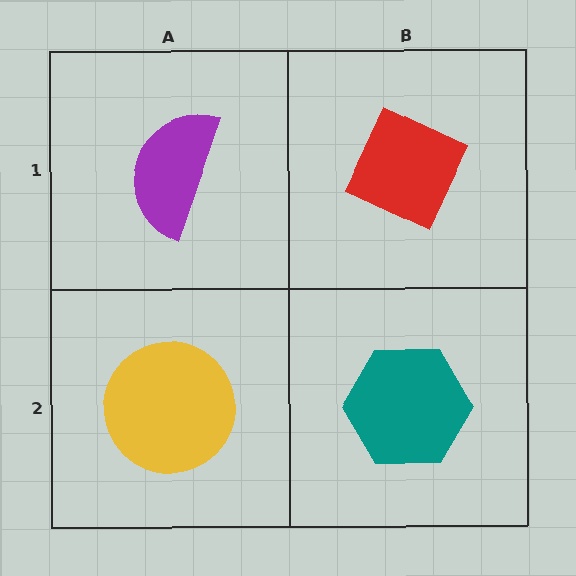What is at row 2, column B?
A teal hexagon.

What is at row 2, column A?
A yellow circle.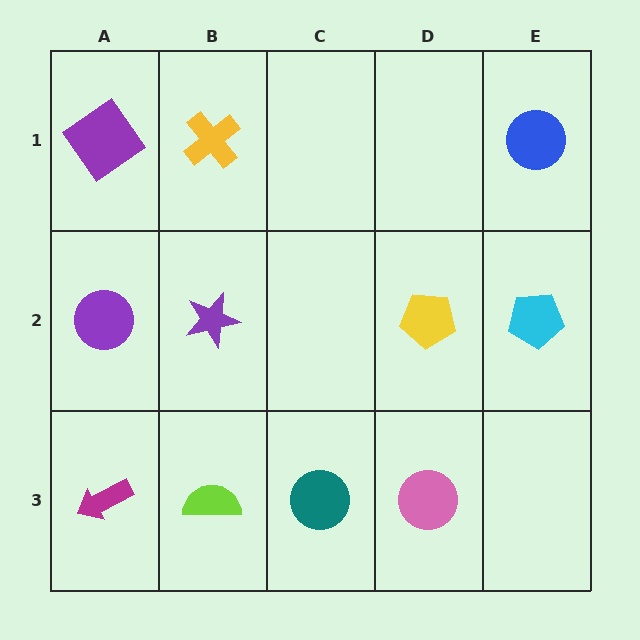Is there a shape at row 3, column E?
No, that cell is empty.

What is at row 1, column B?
A yellow cross.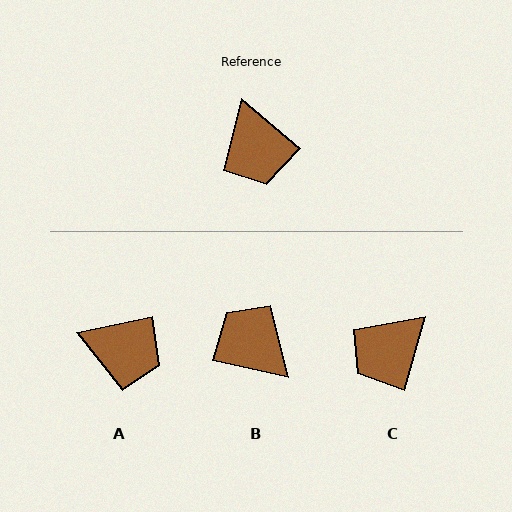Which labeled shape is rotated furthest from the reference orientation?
B, about 152 degrees away.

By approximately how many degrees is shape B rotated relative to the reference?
Approximately 152 degrees clockwise.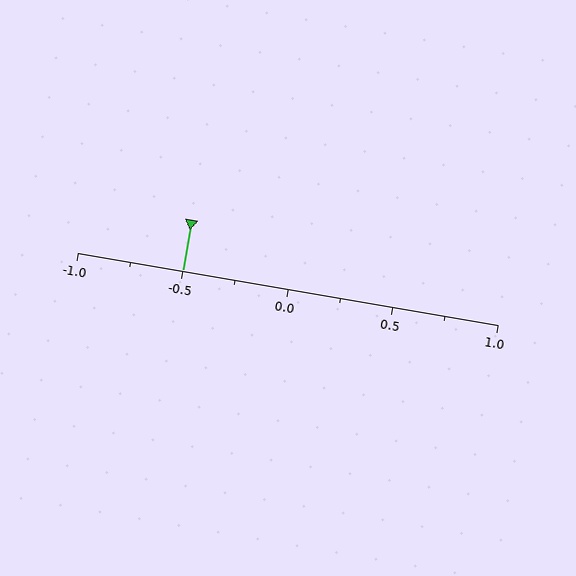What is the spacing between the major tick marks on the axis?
The major ticks are spaced 0.5 apart.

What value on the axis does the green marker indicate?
The marker indicates approximately -0.5.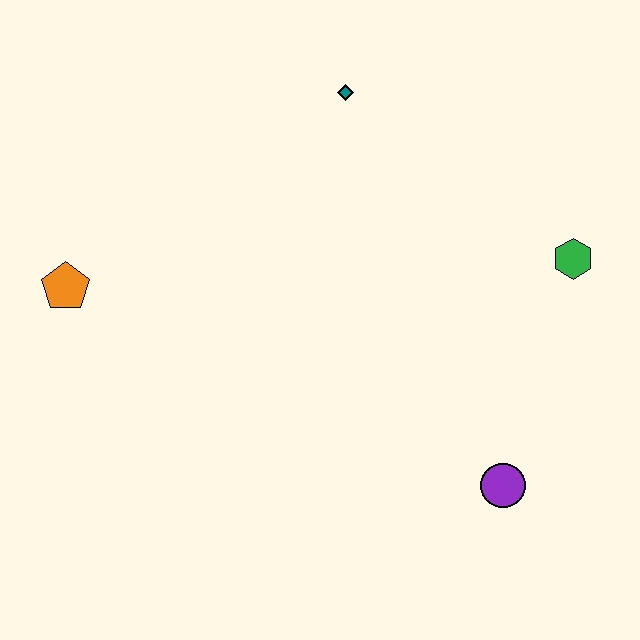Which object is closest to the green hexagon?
The purple circle is closest to the green hexagon.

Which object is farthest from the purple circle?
The orange pentagon is farthest from the purple circle.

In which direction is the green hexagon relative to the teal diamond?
The green hexagon is to the right of the teal diamond.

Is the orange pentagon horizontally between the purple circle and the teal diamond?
No